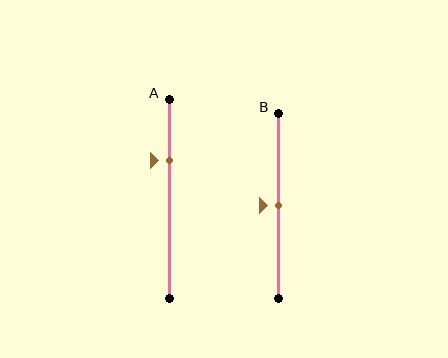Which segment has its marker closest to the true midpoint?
Segment B has its marker closest to the true midpoint.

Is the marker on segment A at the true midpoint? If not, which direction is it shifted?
No, the marker on segment A is shifted upward by about 20% of the segment length.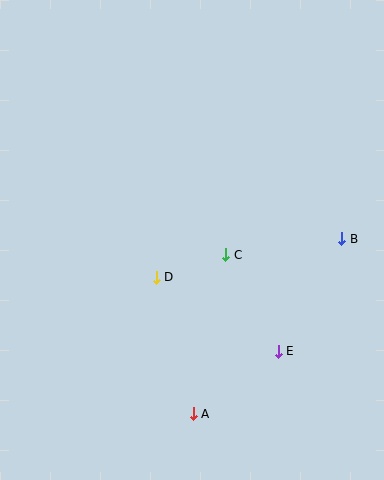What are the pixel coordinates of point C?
Point C is at (226, 255).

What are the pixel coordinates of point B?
Point B is at (342, 239).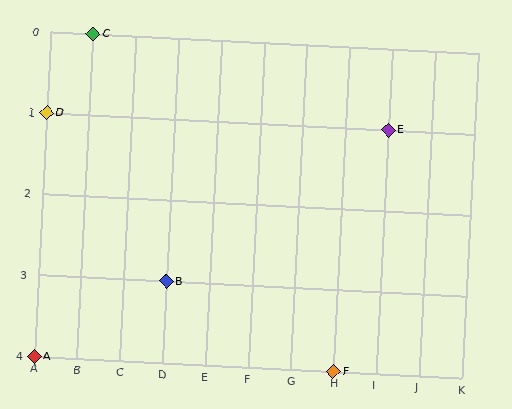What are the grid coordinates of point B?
Point B is at grid coordinates (D, 3).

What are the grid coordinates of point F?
Point F is at grid coordinates (H, 4).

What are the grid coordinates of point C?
Point C is at grid coordinates (B, 0).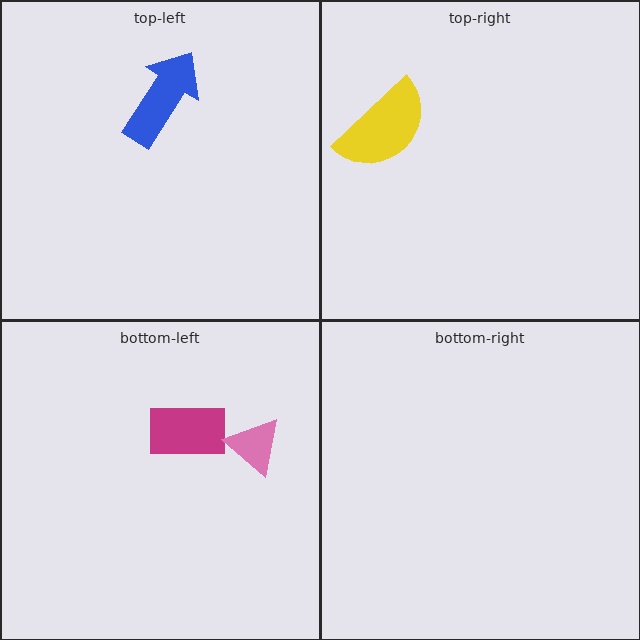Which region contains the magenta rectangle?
The bottom-left region.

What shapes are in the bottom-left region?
The magenta rectangle, the pink triangle.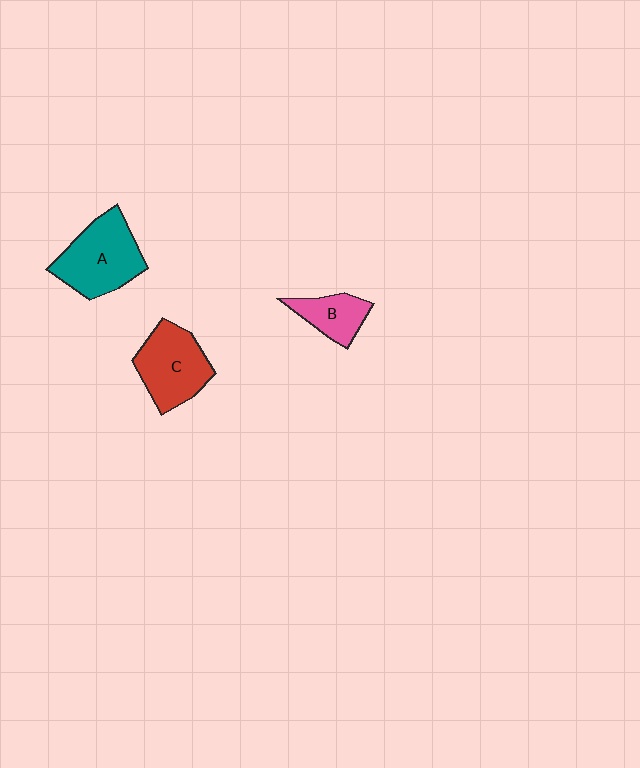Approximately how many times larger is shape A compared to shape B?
Approximately 1.9 times.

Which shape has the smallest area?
Shape B (pink).